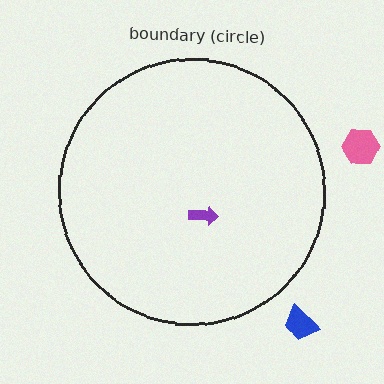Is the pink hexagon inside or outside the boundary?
Outside.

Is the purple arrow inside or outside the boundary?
Inside.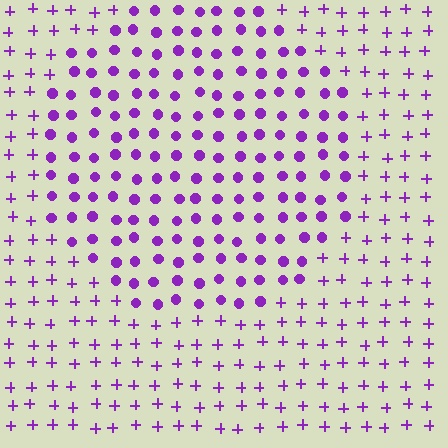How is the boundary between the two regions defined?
The boundary is defined by a change in element shape: circles inside vs. plus signs outside. All elements share the same color and spacing.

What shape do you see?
I see a circle.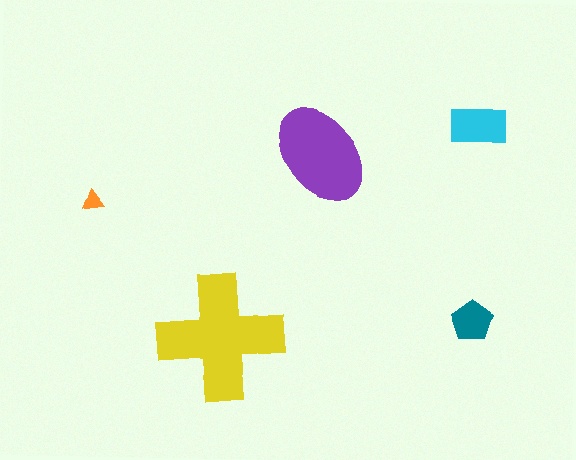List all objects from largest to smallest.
The yellow cross, the purple ellipse, the cyan rectangle, the teal pentagon, the orange triangle.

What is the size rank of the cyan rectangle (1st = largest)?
3rd.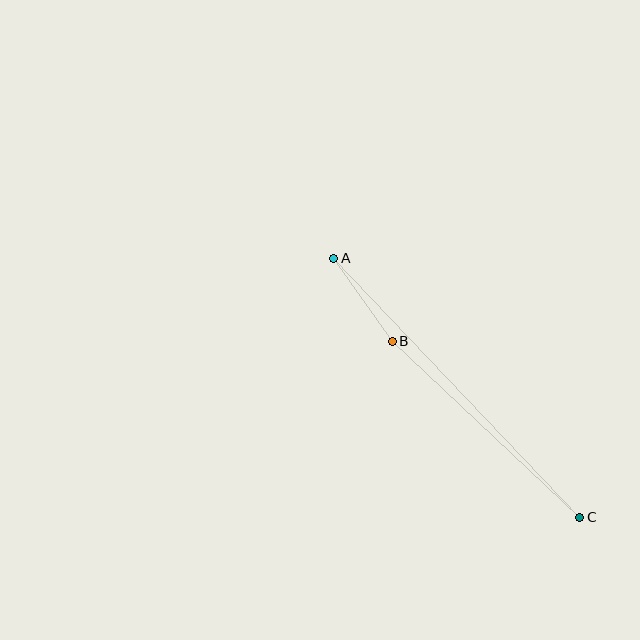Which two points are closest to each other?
Points A and B are closest to each other.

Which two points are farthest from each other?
Points A and C are farthest from each other.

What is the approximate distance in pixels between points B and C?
The distance between B and C is approximately 257 pixels.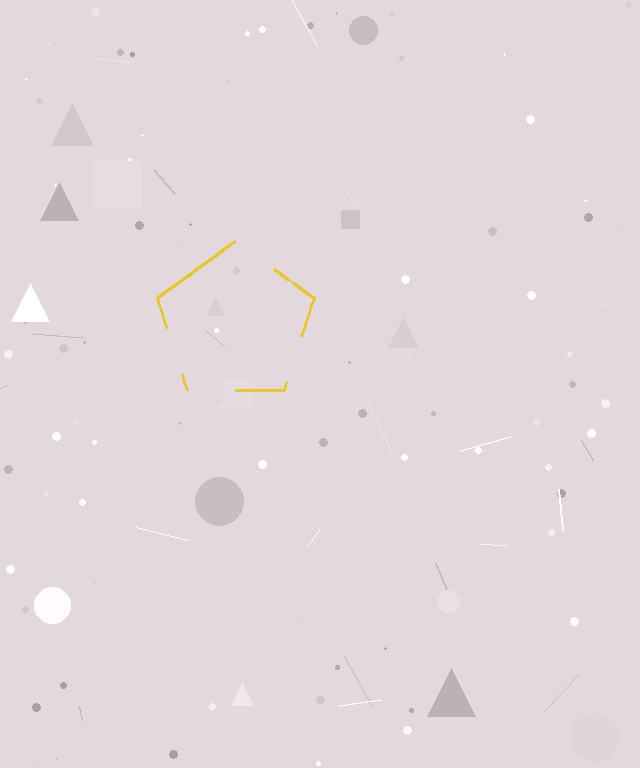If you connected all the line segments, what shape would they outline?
They would outline a pentagon.